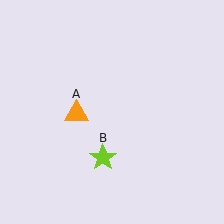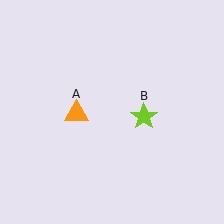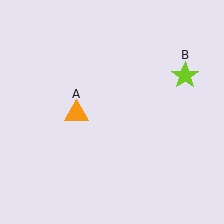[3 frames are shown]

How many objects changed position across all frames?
1 object changed position: lime star (object B).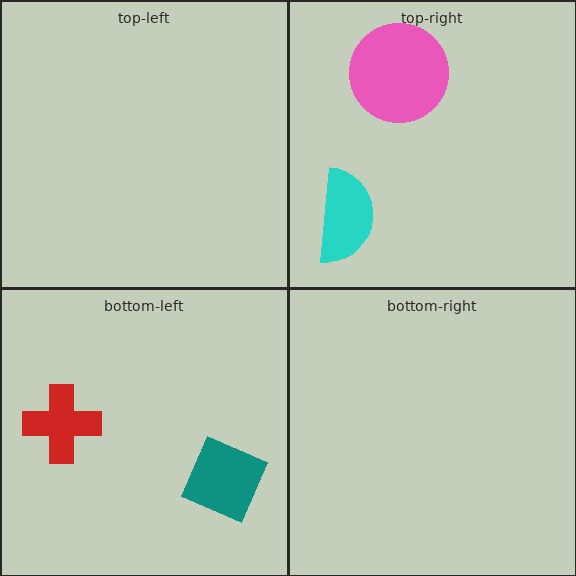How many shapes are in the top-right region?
2.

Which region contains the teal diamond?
The bottom-left region.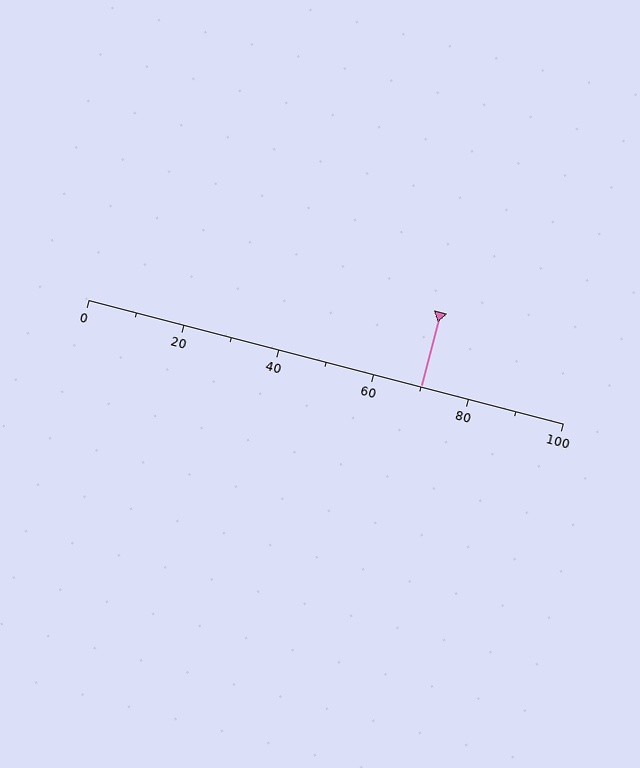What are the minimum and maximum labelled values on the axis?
The axis runs from 0 to 100.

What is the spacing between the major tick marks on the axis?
The major ticks are spaced 20 apart.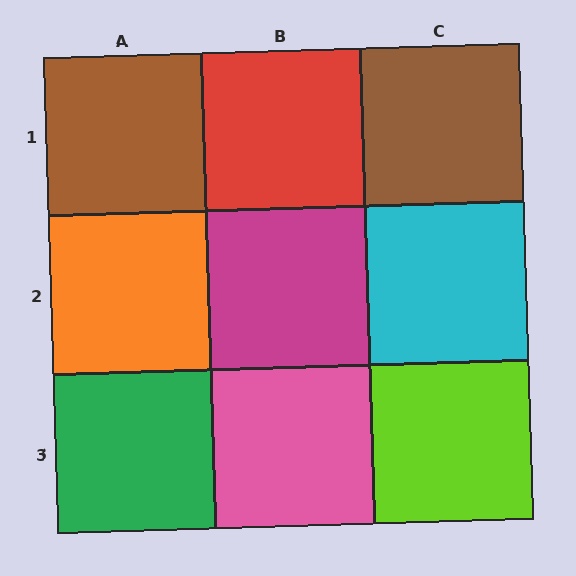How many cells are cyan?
1 cell is cyan.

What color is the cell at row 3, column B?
Pink.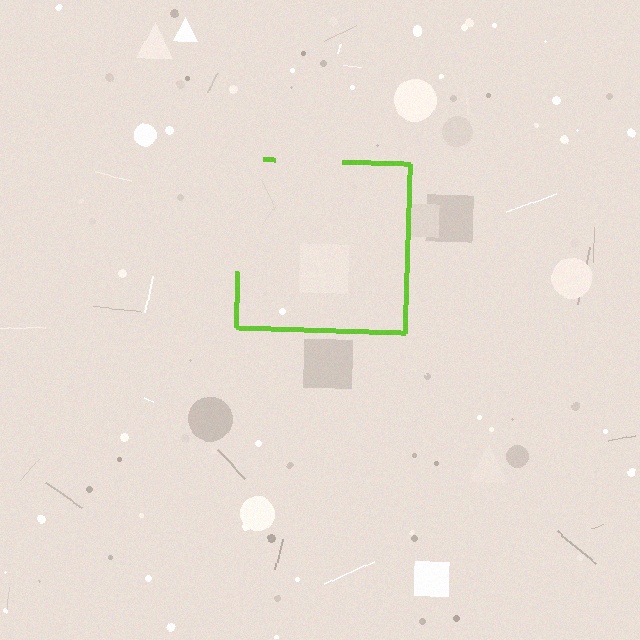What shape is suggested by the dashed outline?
The dashed outline suggests a square.